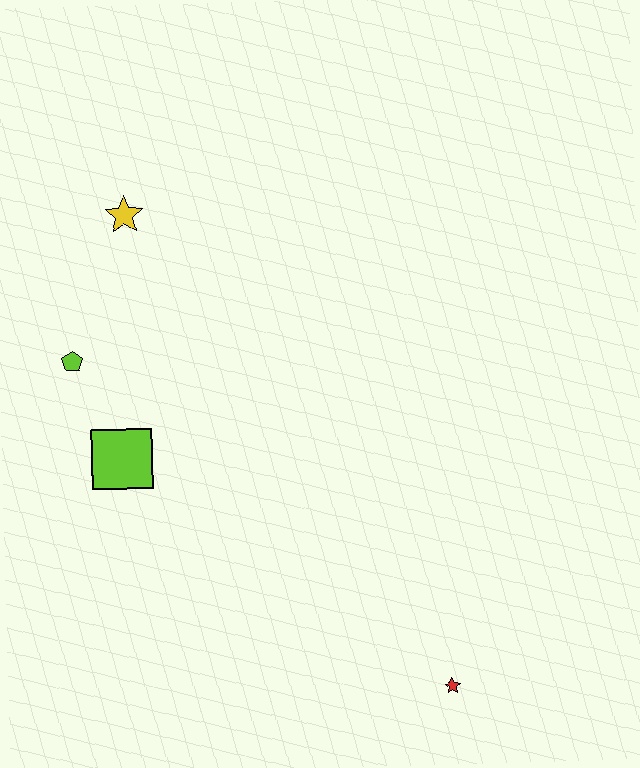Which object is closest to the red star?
The lime square is closest to the red star.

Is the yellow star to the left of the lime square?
No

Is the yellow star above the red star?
Yes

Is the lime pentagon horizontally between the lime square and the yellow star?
No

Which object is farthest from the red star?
The yellow star is farthest from the red star.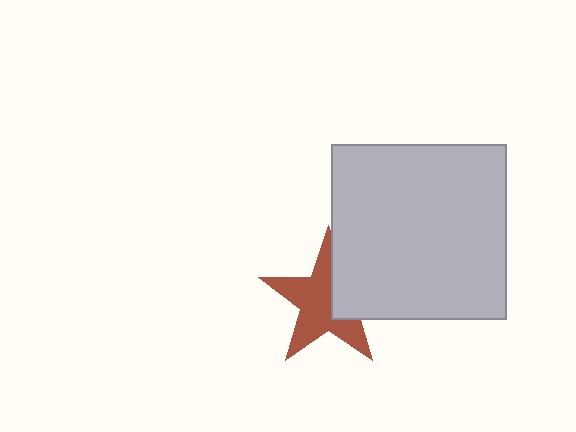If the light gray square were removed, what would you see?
You would see the complete brown star.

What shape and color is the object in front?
The object in front is a light gray square.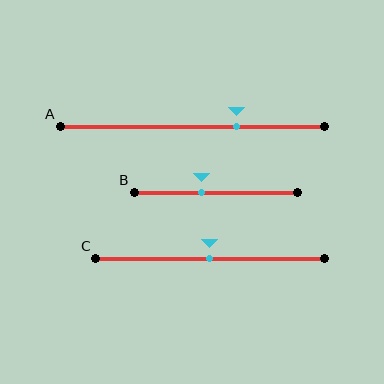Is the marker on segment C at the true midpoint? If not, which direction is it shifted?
Yes, the marker on segment C is at the true midpoint.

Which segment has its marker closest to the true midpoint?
Segment C has its marker closest to the true midpoint.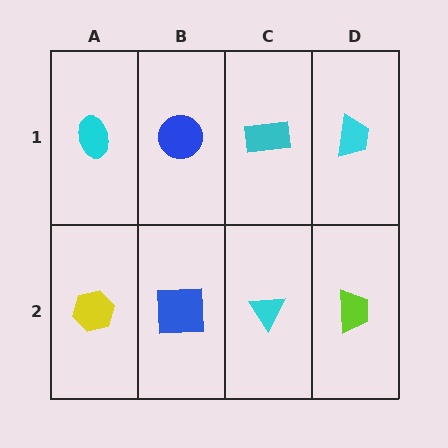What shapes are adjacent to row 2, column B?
A blue circle (row 1, column B), a yellow hexagon (row 2, column A), a cyan triangle (row 2, column C).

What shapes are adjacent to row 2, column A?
A cyan ellipse (row 1, column A), a blue square (row 2, column B).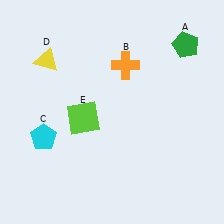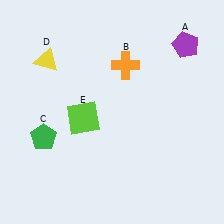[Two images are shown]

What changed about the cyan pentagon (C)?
In Image 1, C is cyan. In Image 2, it changed to green.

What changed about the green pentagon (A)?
In Image 1, A is green. In Image 2, it changed to purple.